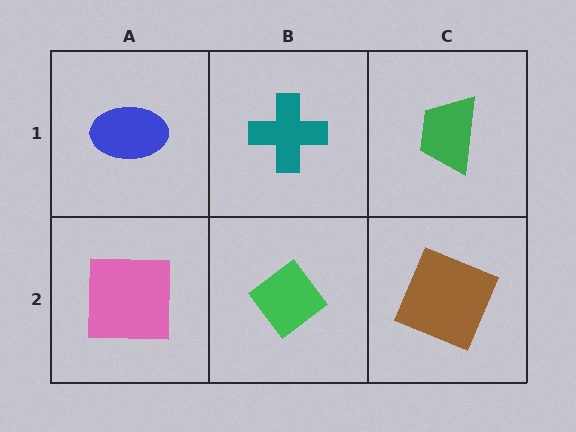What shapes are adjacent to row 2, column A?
A blue ellipse (row 1, column A), a green diamond (row 2, column B).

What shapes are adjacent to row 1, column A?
A pink square (row 2, column A), a teal cross (row 1, column B).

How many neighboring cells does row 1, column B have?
3.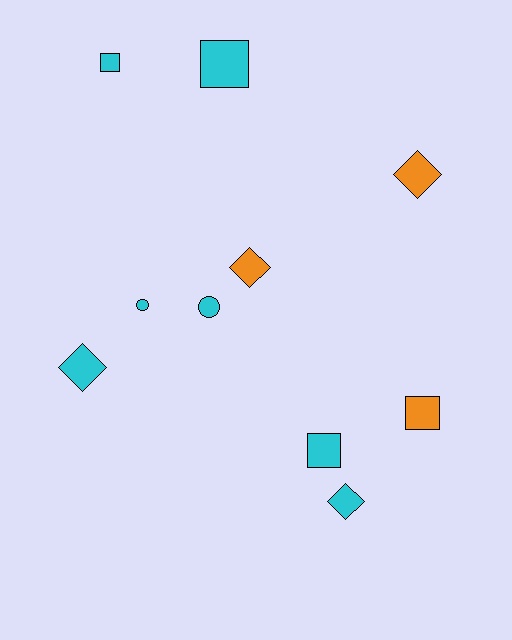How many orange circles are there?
There are no orange circles.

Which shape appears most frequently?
Diamond, with 4 objects.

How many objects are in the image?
There are 10 objects.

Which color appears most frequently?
Cyan, with 7 objects.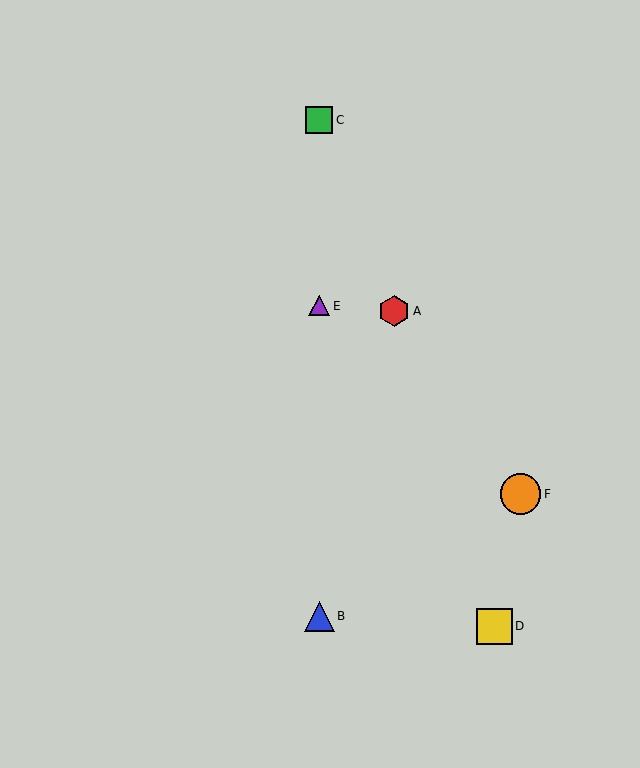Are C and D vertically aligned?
No, C is at x≈319 and D is at x≈494.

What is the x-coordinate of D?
Object D is at x≈494.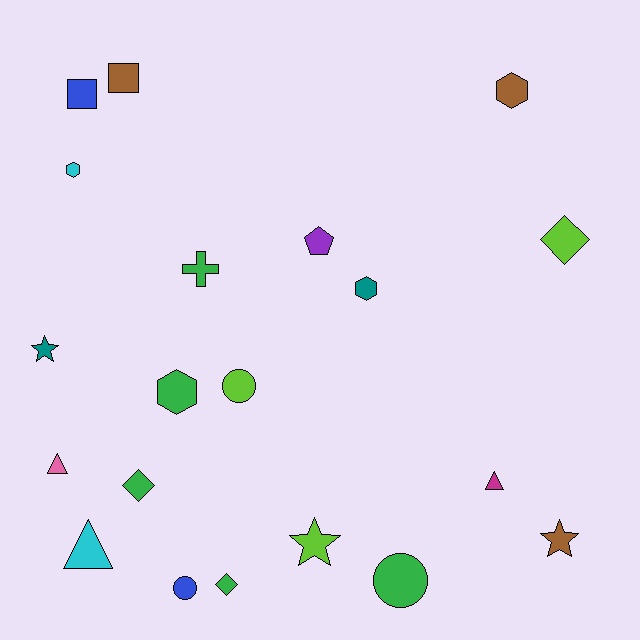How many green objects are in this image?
There are 5 green objects.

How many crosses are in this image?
There is 1 cross.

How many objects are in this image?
There are 20 objects.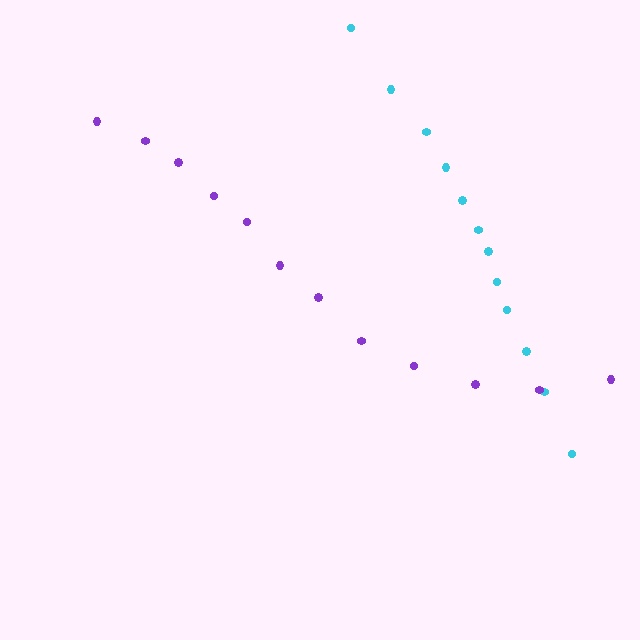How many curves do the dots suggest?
There are 2 distinct paths.